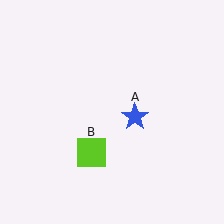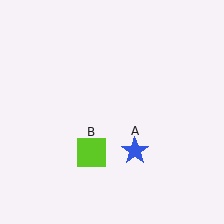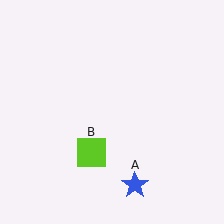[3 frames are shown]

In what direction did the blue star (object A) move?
The blue star (object A) moved down.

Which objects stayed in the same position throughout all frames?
Lime square (object B) remained stationary.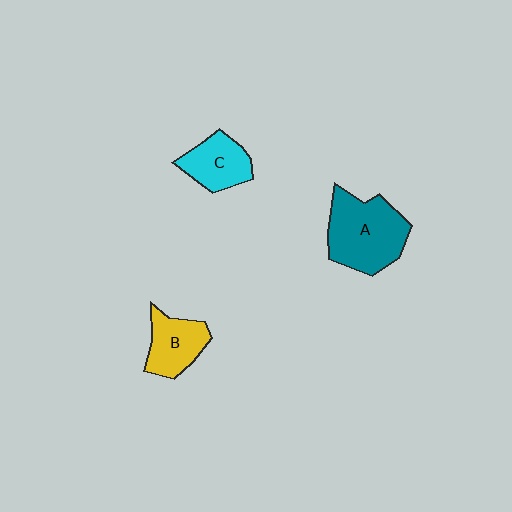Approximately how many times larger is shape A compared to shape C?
Approximately 1.7 times.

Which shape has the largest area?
Shape A (teal).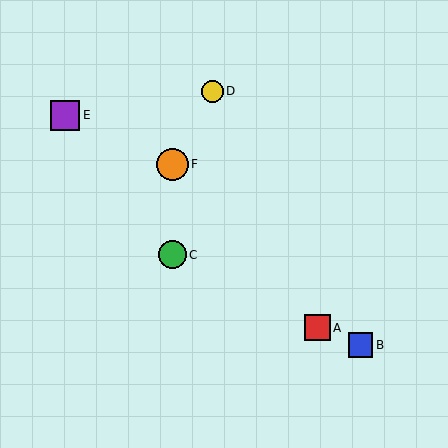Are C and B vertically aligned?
No, C is at x≈172 and B is at x≈361.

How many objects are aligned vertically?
2 objects (C, F) are aligned vertically.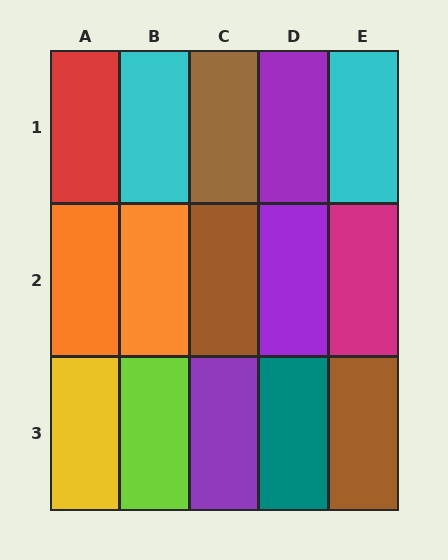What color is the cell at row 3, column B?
Lime.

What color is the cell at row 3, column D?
Teal.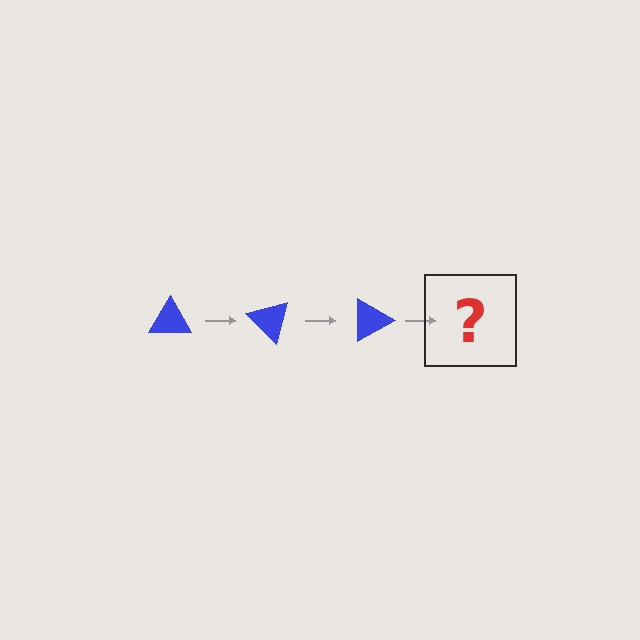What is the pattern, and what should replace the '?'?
The pattern is that the triangle rotates 45 degrees each step. The '?' should be a blue triangle rotated 135 degrees.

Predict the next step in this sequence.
The next step is a blue triangle rotated 135 degrees.